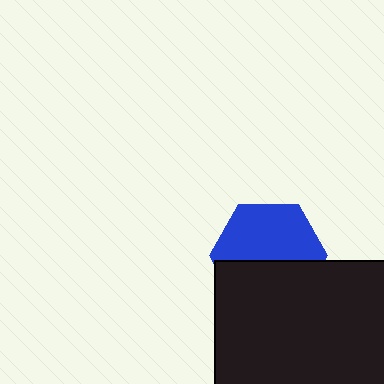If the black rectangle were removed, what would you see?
You would see the complete blue hexagon.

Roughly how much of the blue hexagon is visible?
About half of it is visible (roughly 55%).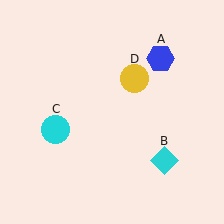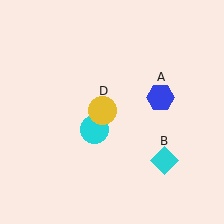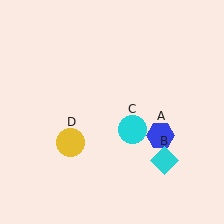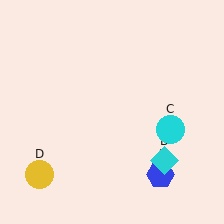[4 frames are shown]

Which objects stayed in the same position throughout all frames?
Cyan diamond (object B) remained stationary.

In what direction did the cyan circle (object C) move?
The cyan circle (object C) moved right.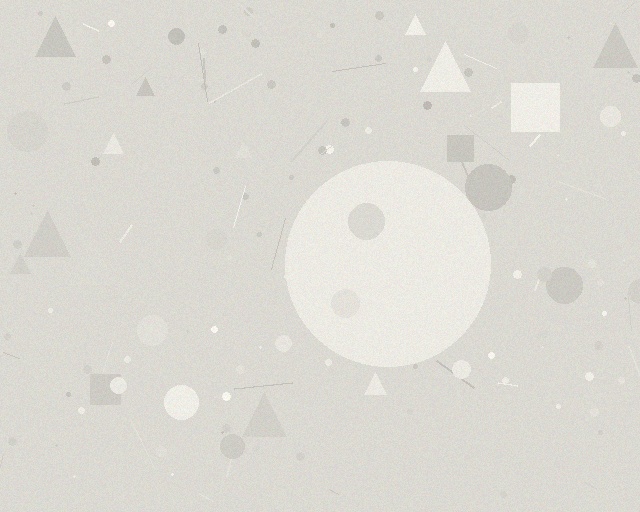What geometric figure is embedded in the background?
A circle is embedded in the background.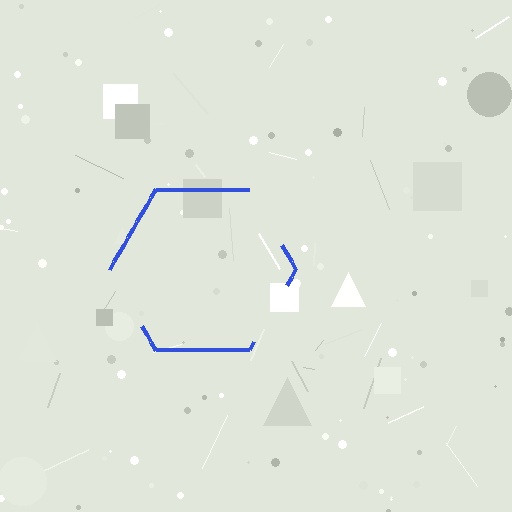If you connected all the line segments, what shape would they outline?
They would outline a hexagon.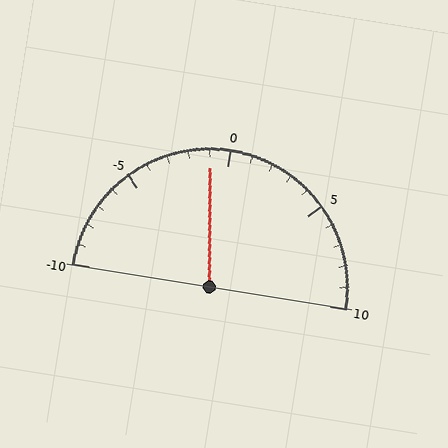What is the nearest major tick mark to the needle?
The nearest major tick mark is 0.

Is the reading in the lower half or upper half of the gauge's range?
The reading is in the lower half of the range (-10 to 10).